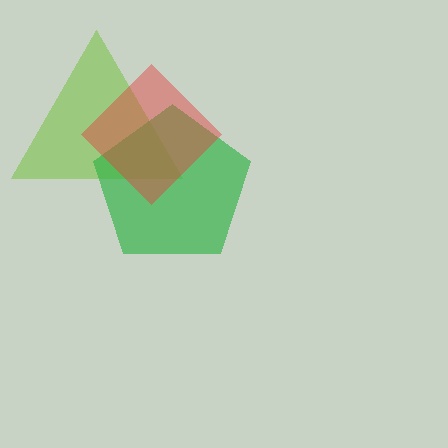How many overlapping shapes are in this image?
There are 3 overlapping shapes in the image.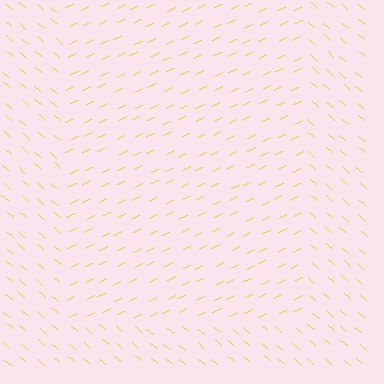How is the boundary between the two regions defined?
The boundary is defined purely by a change in line orientation (approximately 67 degrees difference). All lines are the same color and thickness.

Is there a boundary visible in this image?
Yes, there is a texture boundary formed by a change in line orientation.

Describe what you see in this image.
The image is filled with small yellow line segments. A rectangle region in the image has lines oriented differently from the surrounding lines, creating a visible texture boundary.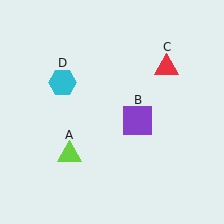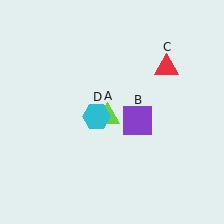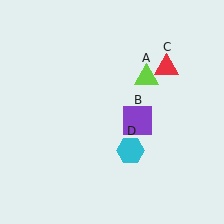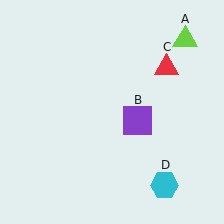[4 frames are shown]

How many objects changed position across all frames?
2 objects changed position: lime triangle (object A), cyan hexagon (object D).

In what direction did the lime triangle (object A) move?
The lime triangle (object A) moved up and to the right.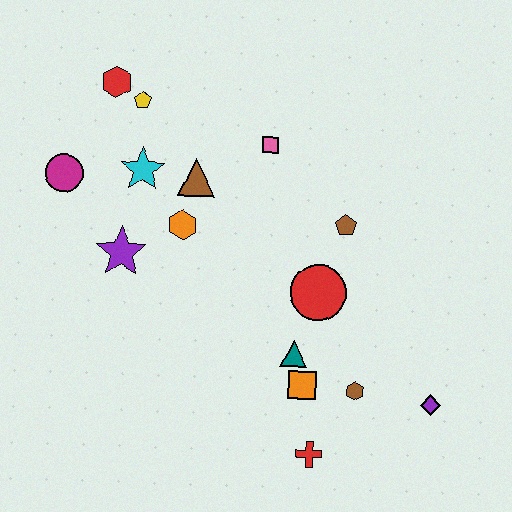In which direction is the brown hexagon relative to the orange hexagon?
The brown hexagon is to the right of the orange hexagon.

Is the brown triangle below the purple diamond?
No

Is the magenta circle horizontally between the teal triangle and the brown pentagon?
No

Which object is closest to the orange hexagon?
The brown triangle is closest to the orange hexagon.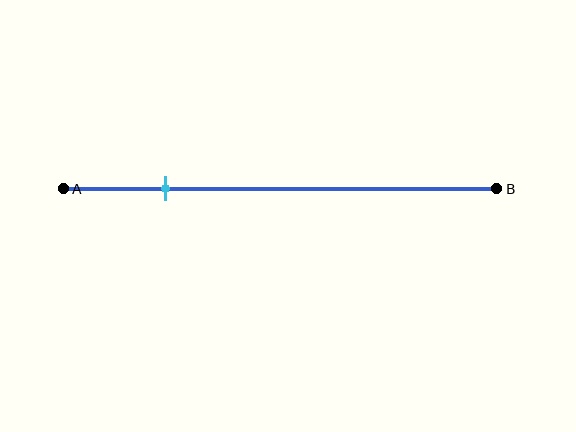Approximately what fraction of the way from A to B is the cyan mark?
The cyan mark is approximately 25% of the way from A to B.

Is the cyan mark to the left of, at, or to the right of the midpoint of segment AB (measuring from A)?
The cyan mark is to the left of the midpoint of segment AB.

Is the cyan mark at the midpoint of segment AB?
No, the mark is at about 25% from A, not at the 50% midpoint.